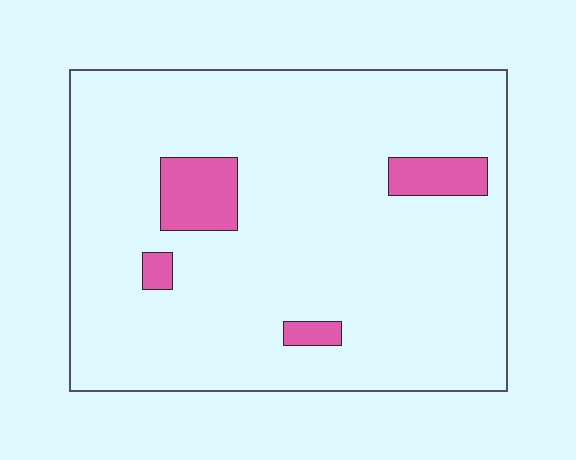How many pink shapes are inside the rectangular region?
4.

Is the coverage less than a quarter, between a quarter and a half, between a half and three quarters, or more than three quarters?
Less than a quarter.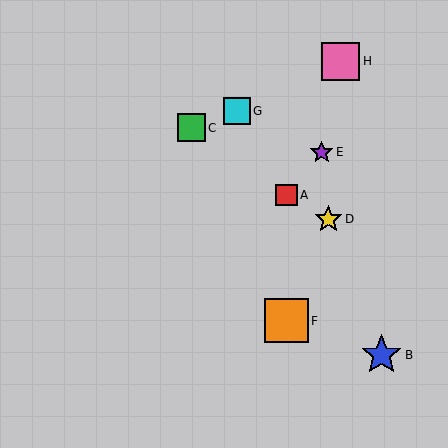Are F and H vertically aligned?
No, F is at x≈287 and H is at x≈340.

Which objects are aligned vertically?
Objects A, F are aligned vertically.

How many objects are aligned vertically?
2 objects (A, F) are aligned vertically.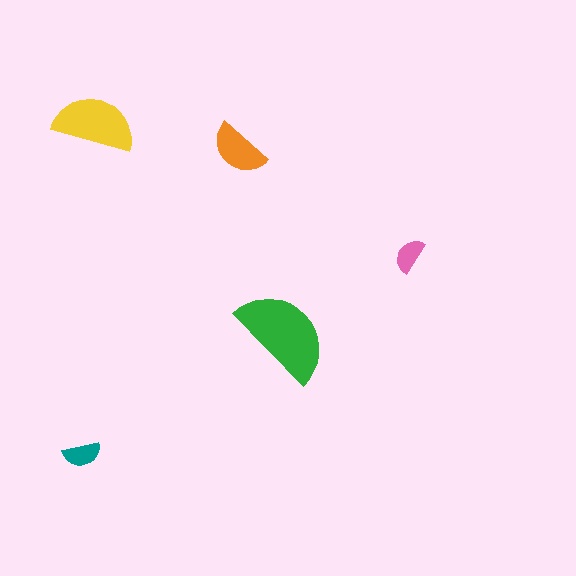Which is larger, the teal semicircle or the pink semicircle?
The teal one.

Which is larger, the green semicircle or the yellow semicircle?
The green one.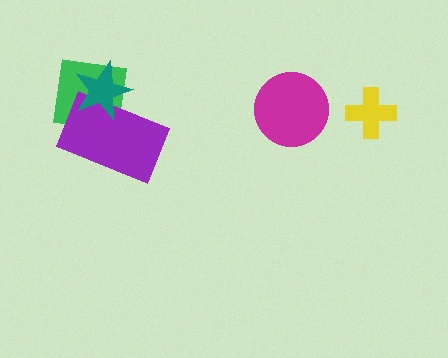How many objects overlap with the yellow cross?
0 objects overlap with the yellow cross.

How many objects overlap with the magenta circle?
0 objects overlap with the magenta circle.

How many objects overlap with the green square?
2 objects overlap with the green square.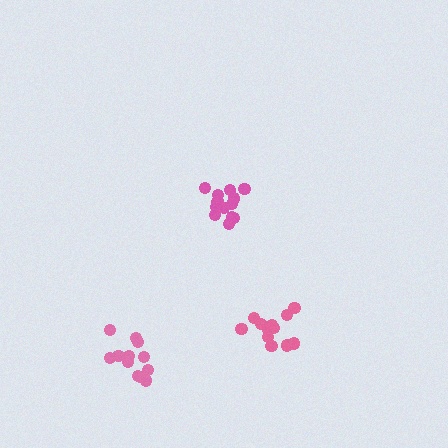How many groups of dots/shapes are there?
There are 3 groups.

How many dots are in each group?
Group 1: 14 dots, Group 2: 12 dots, Group 3: 12 dots (38 total).